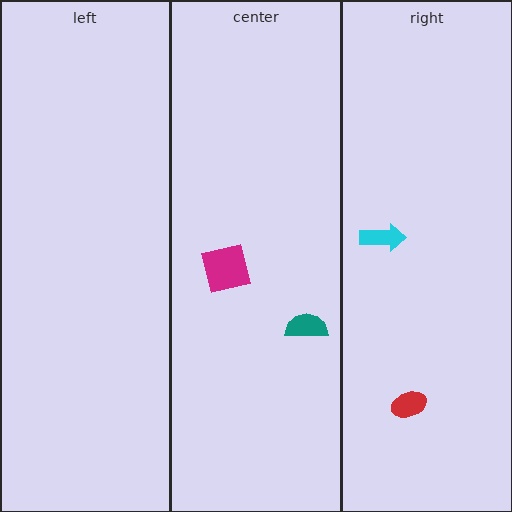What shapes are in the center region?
The magenta square, the teal semicircle.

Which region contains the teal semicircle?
The center region.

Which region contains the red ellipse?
The right region.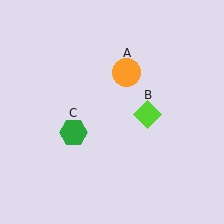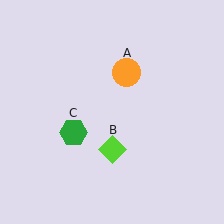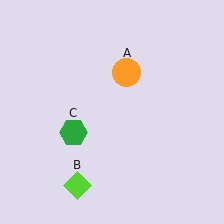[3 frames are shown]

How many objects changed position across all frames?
1 object changed position: lime diamond (object B).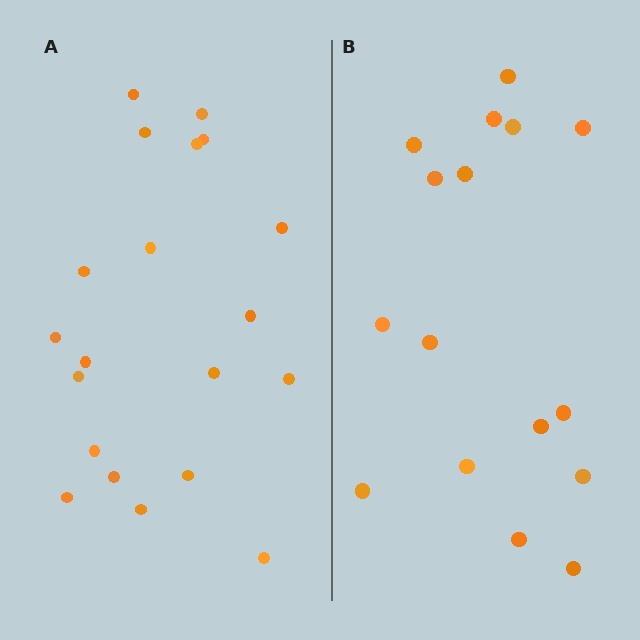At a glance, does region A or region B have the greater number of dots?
Region A (the left region) has more dots.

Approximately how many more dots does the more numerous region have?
Region A has about 4 more dots than region B.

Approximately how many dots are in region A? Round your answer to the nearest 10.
About 20 dots.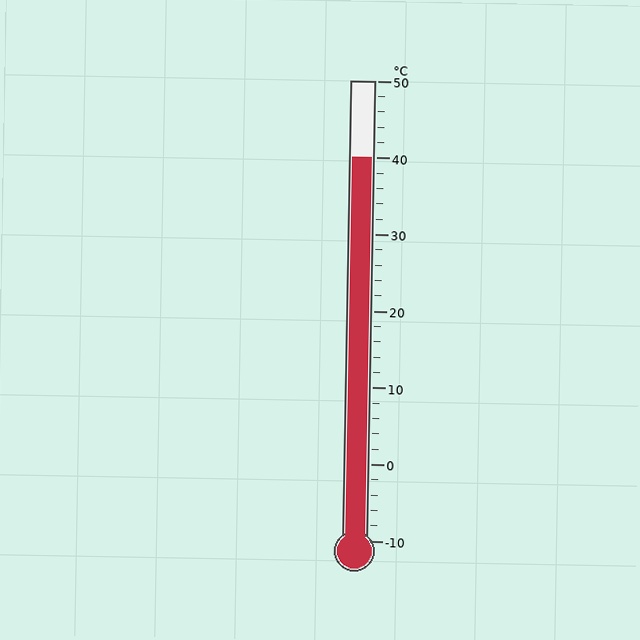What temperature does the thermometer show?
The thermometer shows approximately 40°C.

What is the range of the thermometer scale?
The thermometer scale ranges from -10°C to 50°C.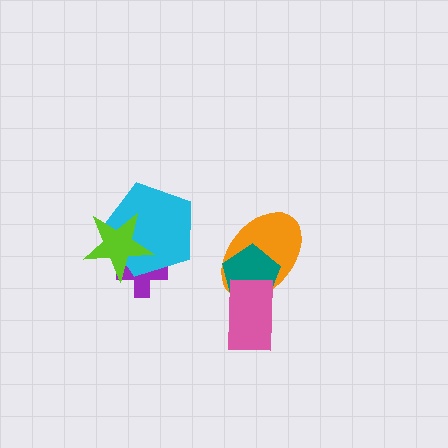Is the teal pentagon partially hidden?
Yes, it is partially covered by another shape.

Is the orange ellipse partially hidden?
Yes, it is partially covered by another shape.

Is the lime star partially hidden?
No, no other shape covers it.